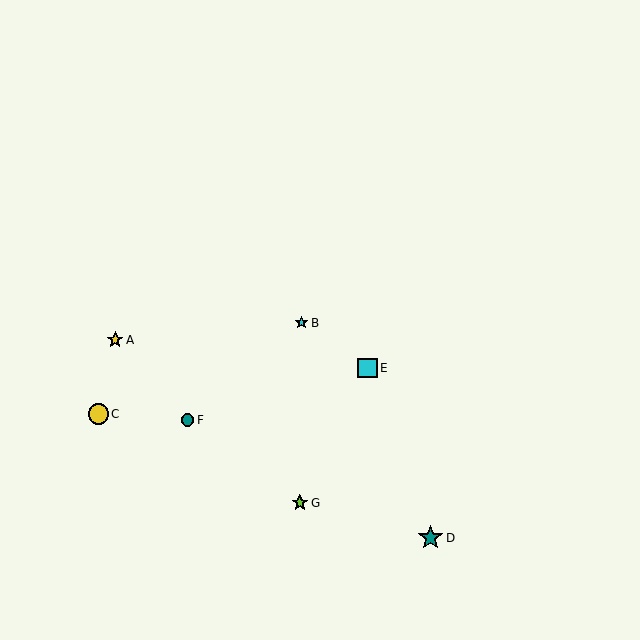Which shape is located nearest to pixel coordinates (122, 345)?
The yellow star (labeled A) at (115, 340) is nearest to that location.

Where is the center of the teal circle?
The center of the teal circle is at (187, 420).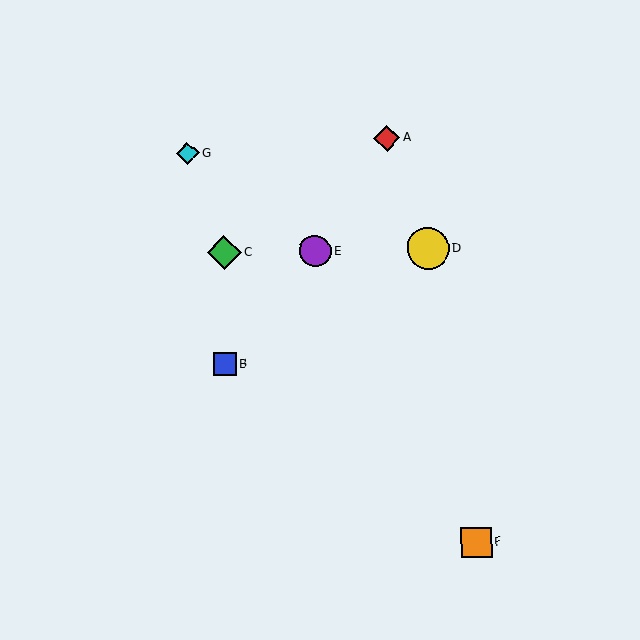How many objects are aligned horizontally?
3 objects (C, D, E) are aligned horizontally.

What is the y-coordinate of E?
Object E is at y≈251.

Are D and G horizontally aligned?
No, D is at y≈249 and G is at y≈153.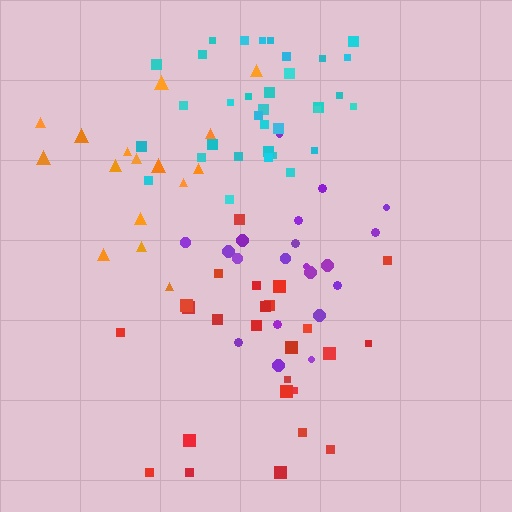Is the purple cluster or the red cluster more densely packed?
Purple.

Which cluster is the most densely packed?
Cyan.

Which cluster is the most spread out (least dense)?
Orange.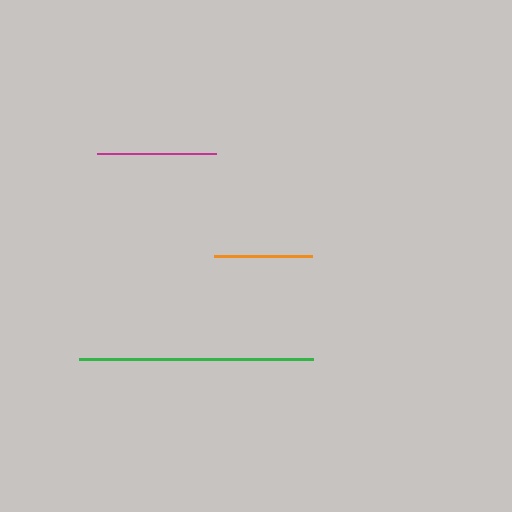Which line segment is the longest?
The green line is the longest at approximately 233 pixels.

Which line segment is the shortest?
The orange line is the shortest at approximately 98 pixels.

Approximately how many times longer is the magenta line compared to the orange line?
The magenta line is approximately 1.2 times the length of the orange line.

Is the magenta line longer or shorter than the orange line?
The magenta line is longer than the orange line.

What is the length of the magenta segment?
The magenta segment is approximately 119 pixels long.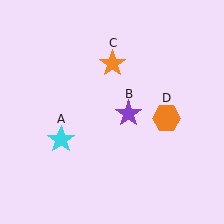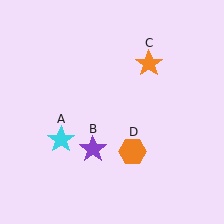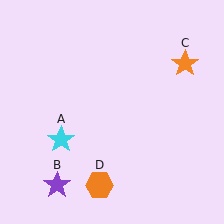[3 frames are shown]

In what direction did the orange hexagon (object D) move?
The orange hexagon (object D) moved down and to the left.